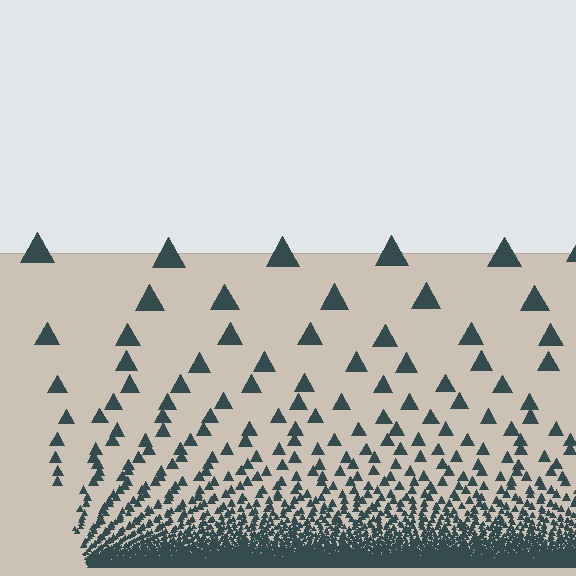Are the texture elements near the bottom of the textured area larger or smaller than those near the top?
Smaller. The gradient is inverted — elements near the bottom are smaller and denser.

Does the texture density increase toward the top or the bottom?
Density increases toward the bottom.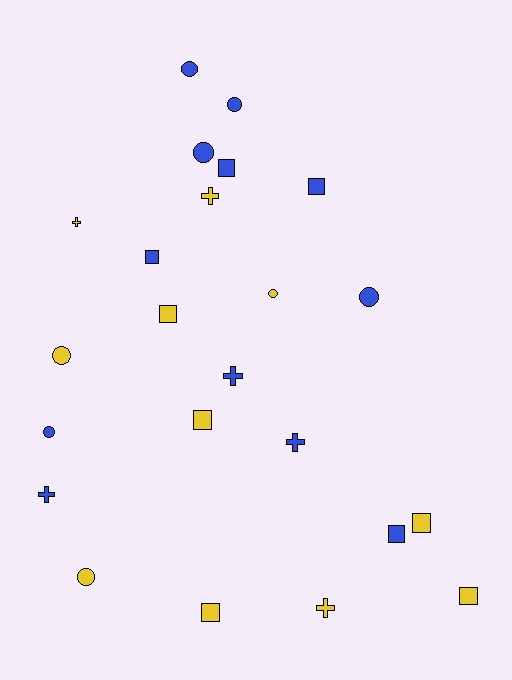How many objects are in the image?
There are 23 objects.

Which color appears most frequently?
Blue, with 12 objects.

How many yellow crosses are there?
There are 3 yellow crosses.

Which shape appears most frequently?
Square, with 9 objects.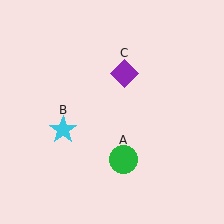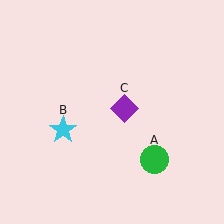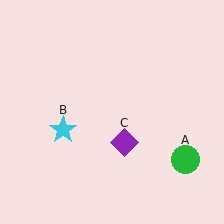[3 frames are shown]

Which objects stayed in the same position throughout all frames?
Cyan star (object B) remained stationary.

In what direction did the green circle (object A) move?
The green circle (object A) moved right.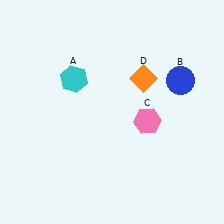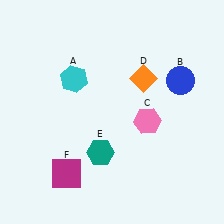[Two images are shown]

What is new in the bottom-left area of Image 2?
A teal hexagon (E) was added in the bottom-left area of Image 2.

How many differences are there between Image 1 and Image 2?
There are 2 differences between the two images.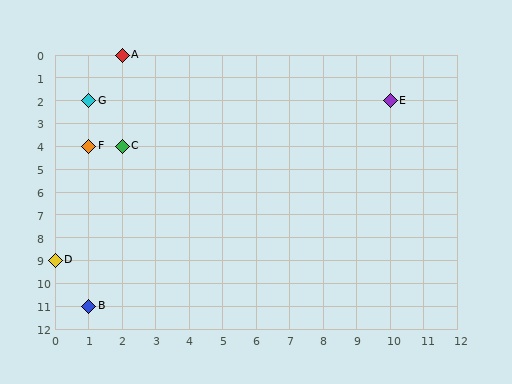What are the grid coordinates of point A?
Point A is at grid coordinates (2, 0).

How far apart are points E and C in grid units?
Points E and C are 8 columns and 2 rows apart (about 8.2 grid units diagonally).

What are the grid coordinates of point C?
Point C is at grid coordinates (2, 4).